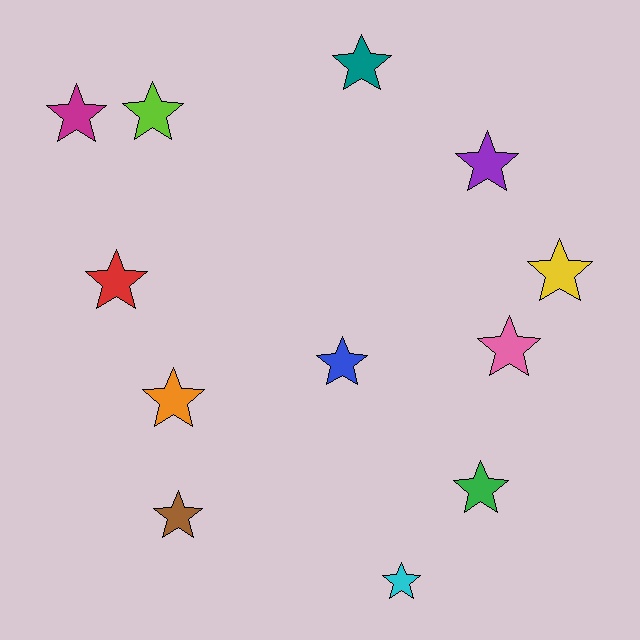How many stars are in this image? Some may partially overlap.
There are 12 stars.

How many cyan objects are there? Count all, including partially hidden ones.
There is 1 cyan object.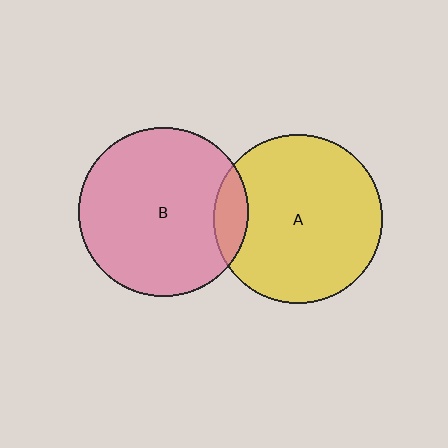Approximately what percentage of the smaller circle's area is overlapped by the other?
Approximately 10%.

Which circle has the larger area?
Circle B (pink).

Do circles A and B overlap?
Yes.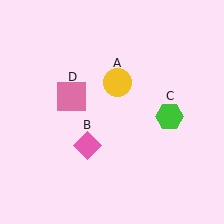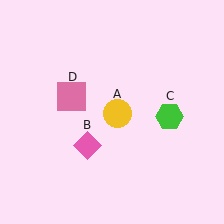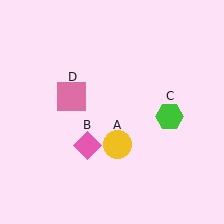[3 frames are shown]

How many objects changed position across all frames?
1 object changed position: yellow circle (object A).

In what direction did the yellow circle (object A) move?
The yellow circle (object A) moved down.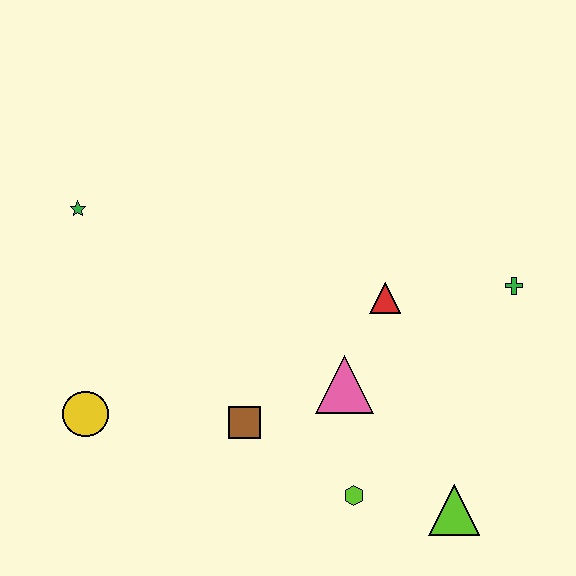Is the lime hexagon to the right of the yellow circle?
Yes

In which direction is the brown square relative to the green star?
The brown square is below the green star.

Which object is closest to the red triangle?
The pink triangle is closest to the red triangle.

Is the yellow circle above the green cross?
No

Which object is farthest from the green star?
The lime triangle is farthest from the green star.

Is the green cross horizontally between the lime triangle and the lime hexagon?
No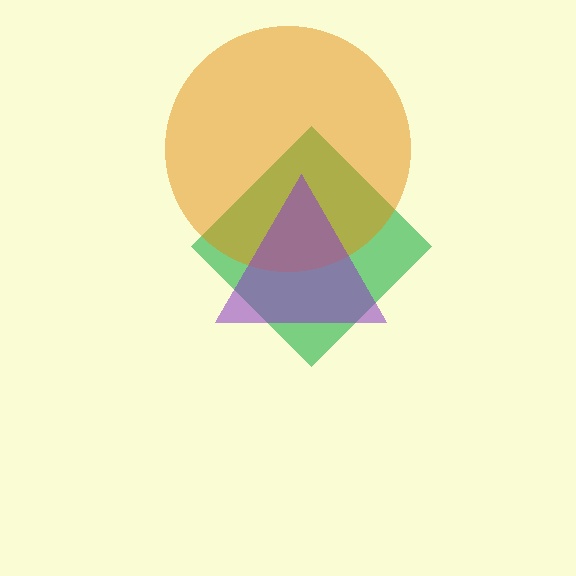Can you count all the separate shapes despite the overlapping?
Yes, there are 3 separate shapes.